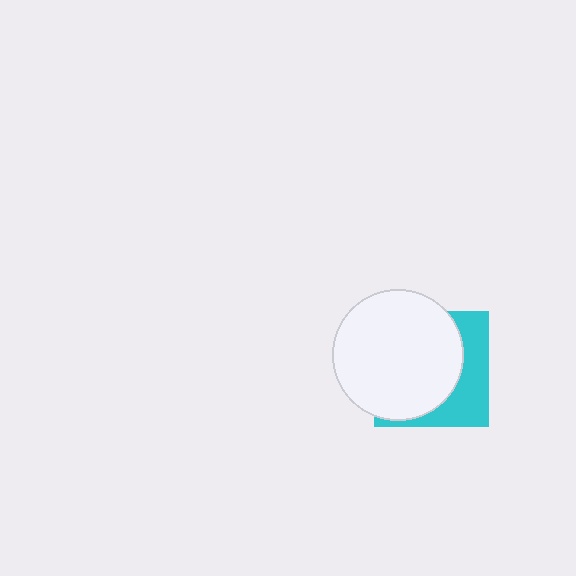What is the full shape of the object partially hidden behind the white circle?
The partially hidden object is a cyan square.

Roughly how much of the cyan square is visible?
A small part of it is visible (roughly 35%).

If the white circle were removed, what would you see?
You would see the complete cyan square.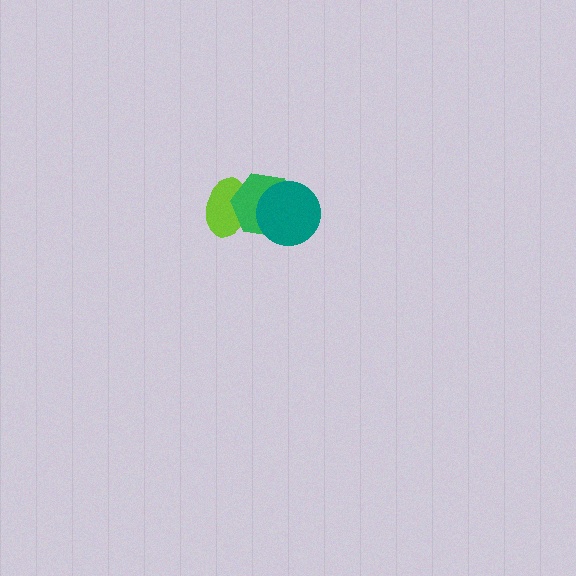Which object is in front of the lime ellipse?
The green hexagon is in front of the lime ellipse.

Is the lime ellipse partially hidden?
Yes, it is partially covered by another shape.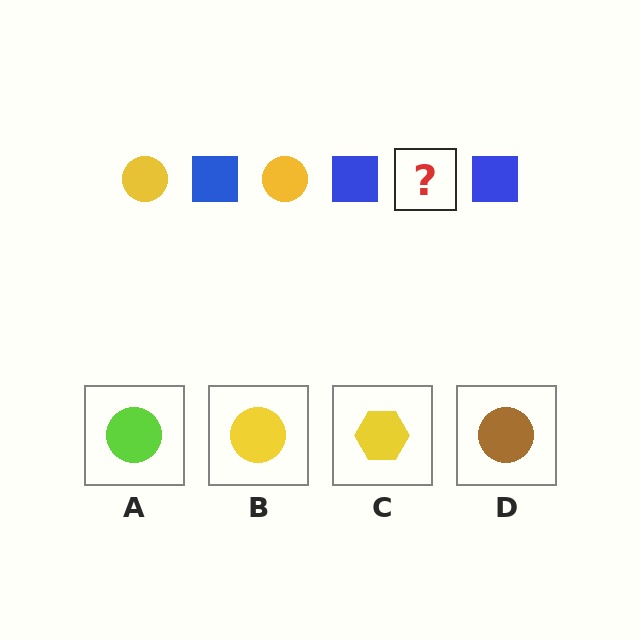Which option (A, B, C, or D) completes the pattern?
B.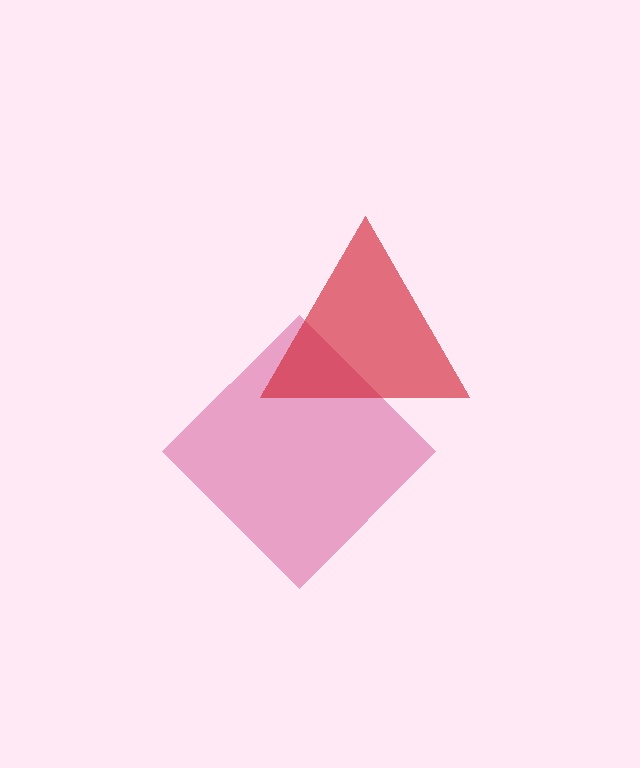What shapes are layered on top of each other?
The layered shapes are: a pink diamond, a red triangle.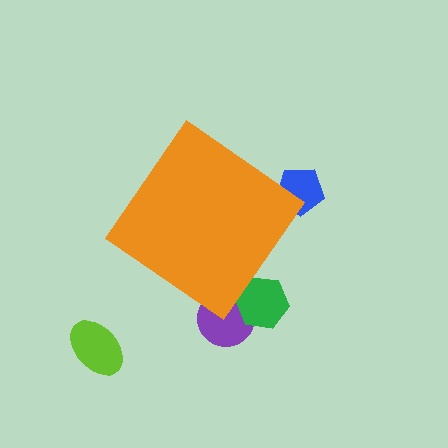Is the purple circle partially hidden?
Yes, the purple circle is partially hidden behind the orange diamond.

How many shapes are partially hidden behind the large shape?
3 shapes are partially hidden.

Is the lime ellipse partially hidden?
No, the lime ellipse is fully visible.